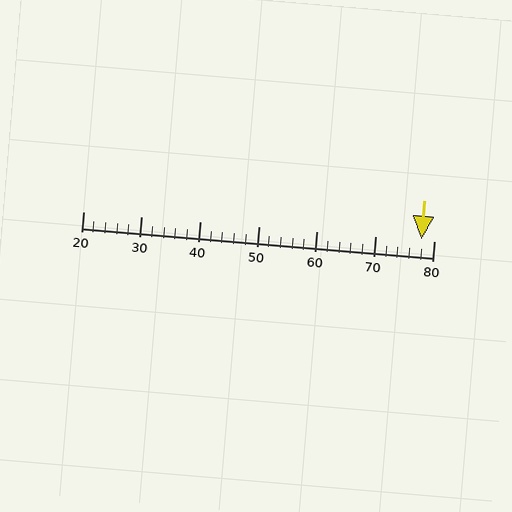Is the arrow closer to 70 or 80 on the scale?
The arrow is closer to 80.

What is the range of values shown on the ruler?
The ruler shows values from 20 to 80.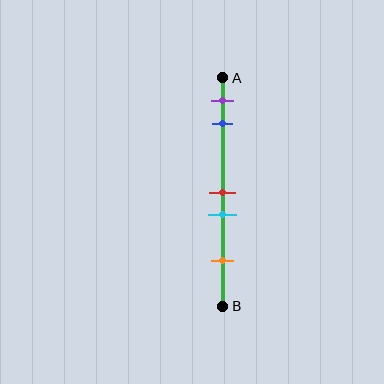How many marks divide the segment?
There are 5 marks dividing the segment.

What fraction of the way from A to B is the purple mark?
The purple mark is approximately 10% (0.1) of the way from A to B.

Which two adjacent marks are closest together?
The red and cyan marks are the closest adjacent pair.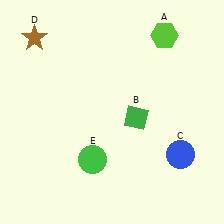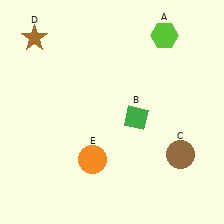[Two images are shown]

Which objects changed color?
C changed from blue to brown. E changed from green to orange.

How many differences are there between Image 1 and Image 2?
There are 2 differences between the two images.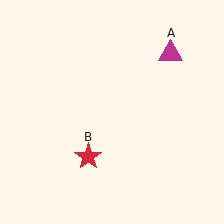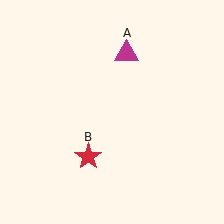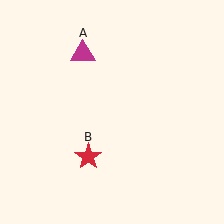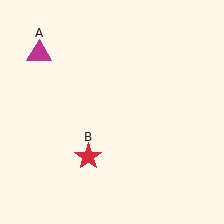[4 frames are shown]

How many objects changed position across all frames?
1 object changed position: magenta triangle (object A).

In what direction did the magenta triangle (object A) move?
The magenta triangle (object A) moved left.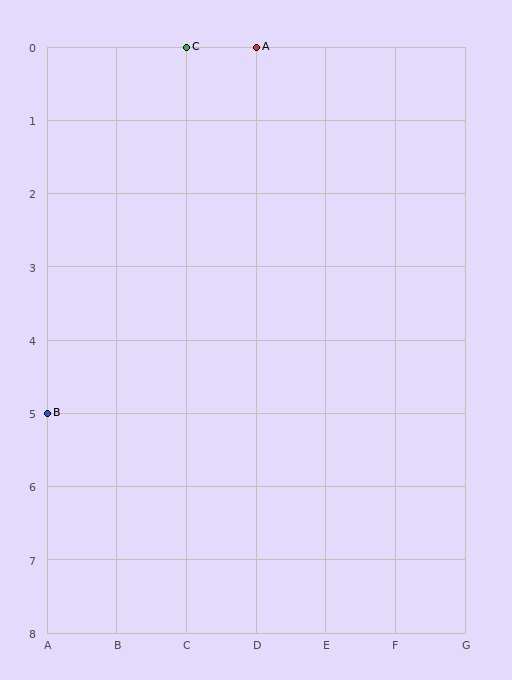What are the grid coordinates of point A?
Point A is at grid coordinates (D, 0).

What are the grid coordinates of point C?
Point C is at grid coordinates (C, 0).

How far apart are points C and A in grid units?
Points C and A are 1 column apart.